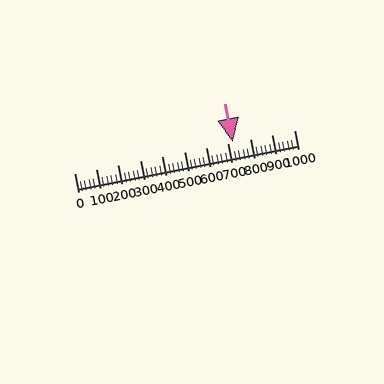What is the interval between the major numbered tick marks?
The major tick marks are spaced 100 units apart.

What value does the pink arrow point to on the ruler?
The pink arrow points to approximately 722.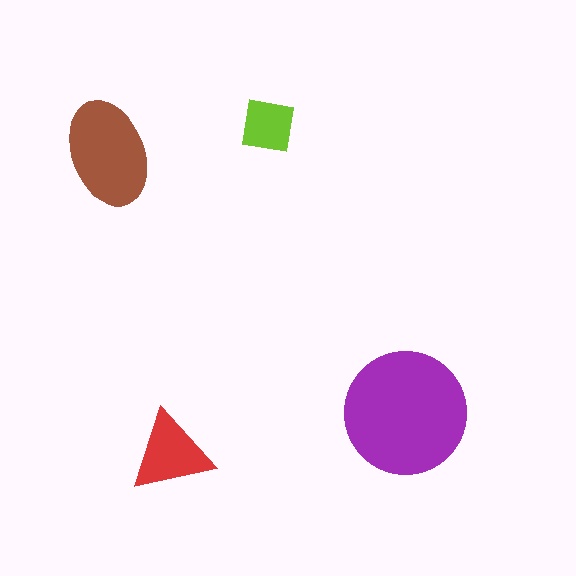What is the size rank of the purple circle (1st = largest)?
1st.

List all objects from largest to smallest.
The purple circle, the brown ellipse, the red triangle, the lime square.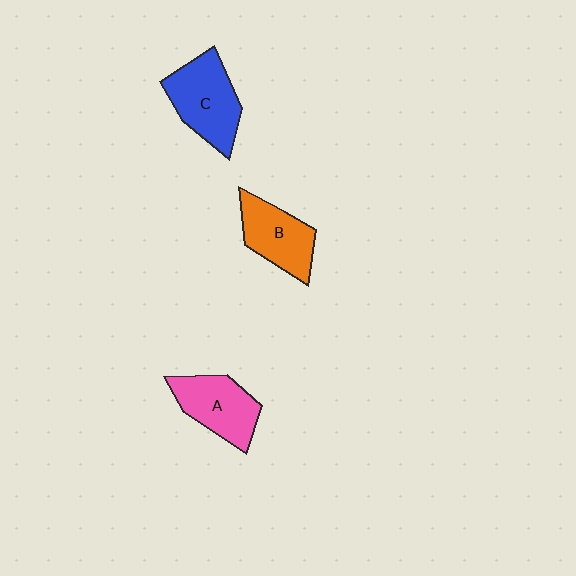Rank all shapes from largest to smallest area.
From largest to smallest: C (blue), A (pink), B (orange).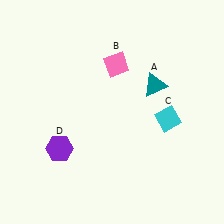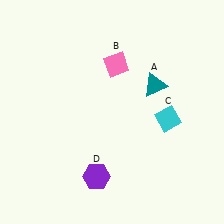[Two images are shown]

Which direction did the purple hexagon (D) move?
The purple hexagon (D) moved right.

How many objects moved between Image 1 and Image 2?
1 object moved between the two images.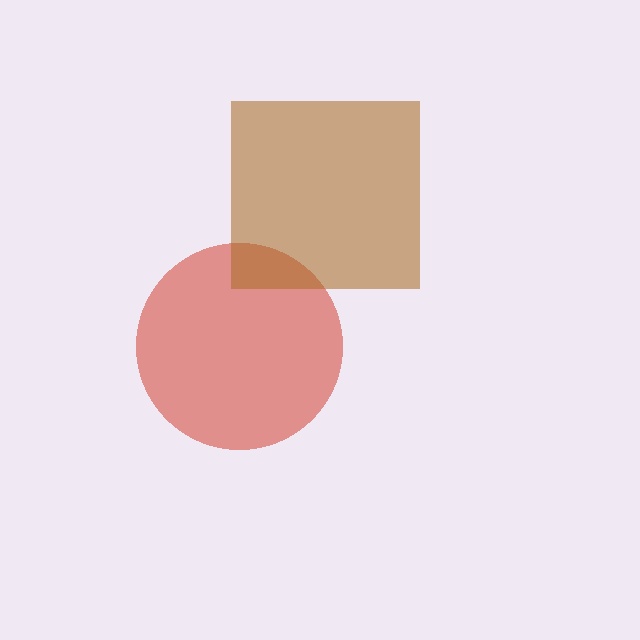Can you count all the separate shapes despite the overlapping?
Yes, there are 2 separate shapes.